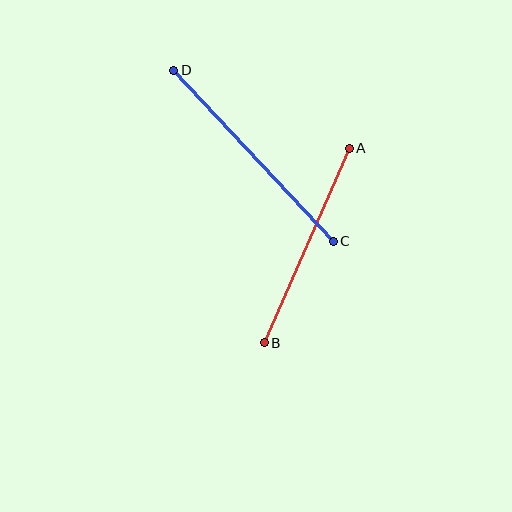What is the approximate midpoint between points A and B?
The midpoint is at approximately (307, 246) pixels.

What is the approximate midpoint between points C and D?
The midpoint is at approximately (254, 156) pixels.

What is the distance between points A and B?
The distance is approximately 212 pixels.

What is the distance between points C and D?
The distance is approximately 234 pixels.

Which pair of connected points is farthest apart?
Points C and D are farthest apart.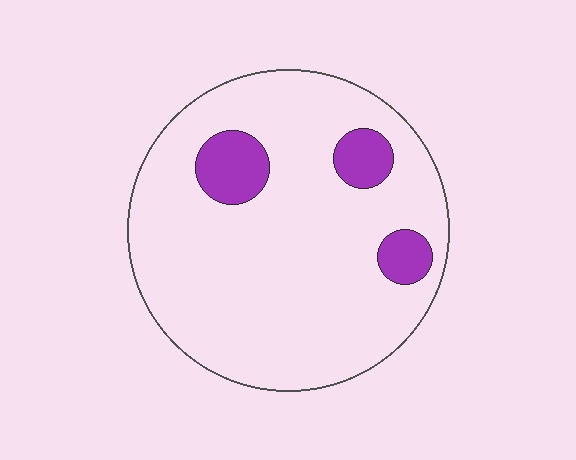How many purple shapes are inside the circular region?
3.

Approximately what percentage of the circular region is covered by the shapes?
Approximately 10%.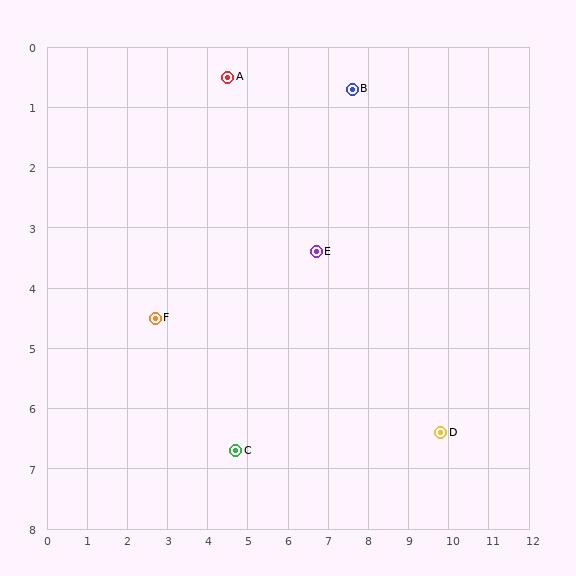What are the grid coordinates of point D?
Point D is at approximately (9.8, 6.4).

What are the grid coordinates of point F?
Point F is at approximately (2.7, 4.5).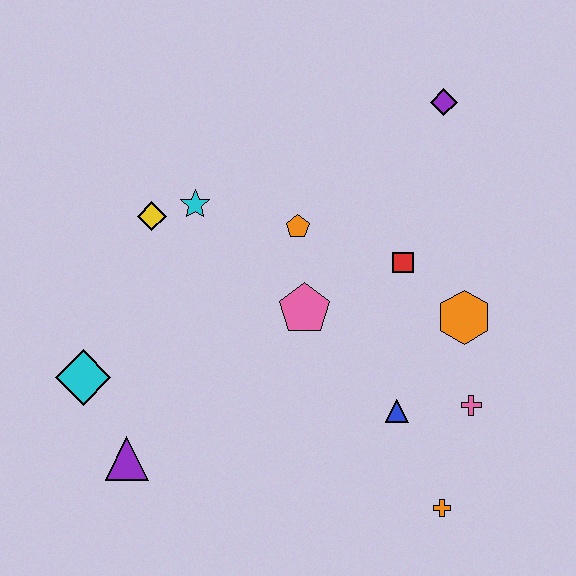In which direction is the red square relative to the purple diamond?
The red square is below the purple diamond.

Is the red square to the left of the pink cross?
Yes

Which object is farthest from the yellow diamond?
The orange cross is farthest from the yellow diamond.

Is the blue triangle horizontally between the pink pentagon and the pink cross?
Yes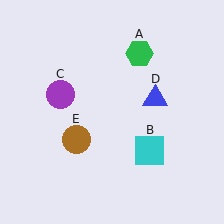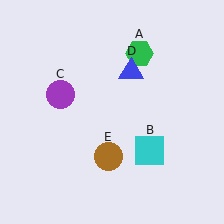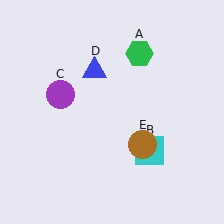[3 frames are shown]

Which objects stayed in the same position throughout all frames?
Green hexagon (object A) and cyan square (object B) and purple circle (object C) remained stationary.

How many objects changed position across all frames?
2 objects changed position: blue triangle (object D), brown circle (object E).